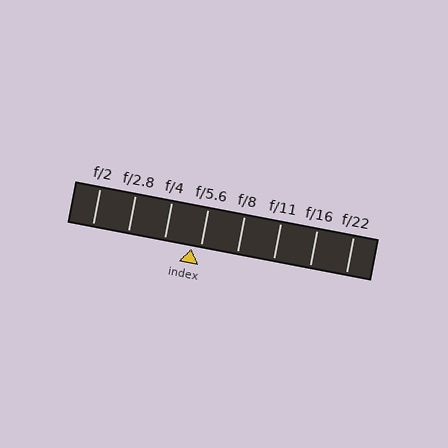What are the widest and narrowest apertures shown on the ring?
The widest aperture shown is f/2 and the narrowest is f/22.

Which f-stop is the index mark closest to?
The index mark is closest to f/5.6.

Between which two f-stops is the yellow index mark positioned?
The index mark is between f/4 and f/5.6.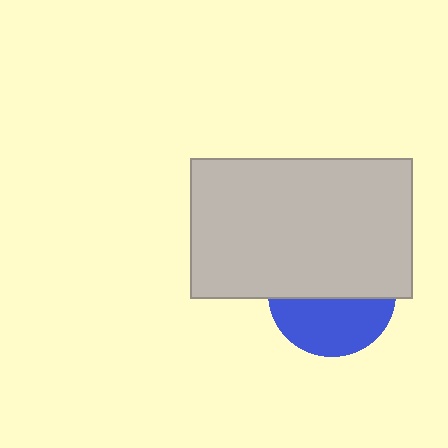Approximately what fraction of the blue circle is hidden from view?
Roughly 56% of the blue circle is hidden behind the light gray rectangle.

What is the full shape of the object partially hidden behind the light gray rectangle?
The partially hidden object is a blue circle.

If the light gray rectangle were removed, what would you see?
You would see the complete blue circle.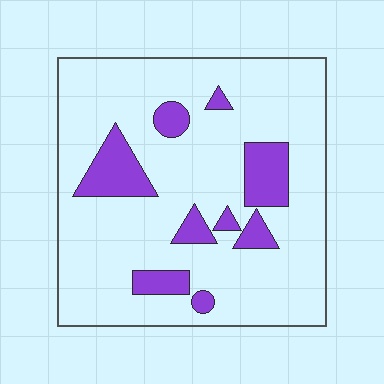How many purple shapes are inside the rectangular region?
9.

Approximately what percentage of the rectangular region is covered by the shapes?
Approximately 15%.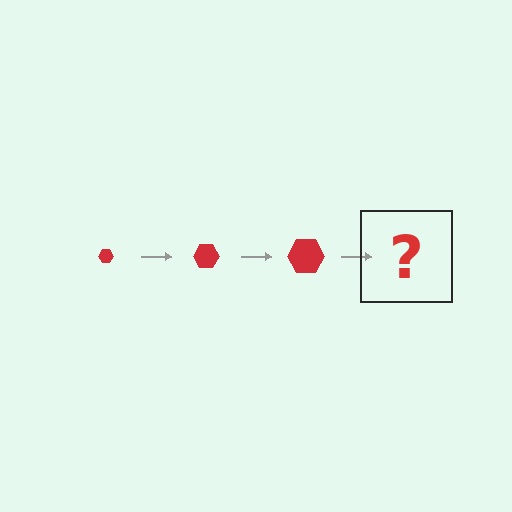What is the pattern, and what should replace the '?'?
The pattern is that the hexagon gets progressively larger each step. The '?' should be a red hexagon, larger than the previous one.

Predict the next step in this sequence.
The next step is a red hexagon, larger than the previous one.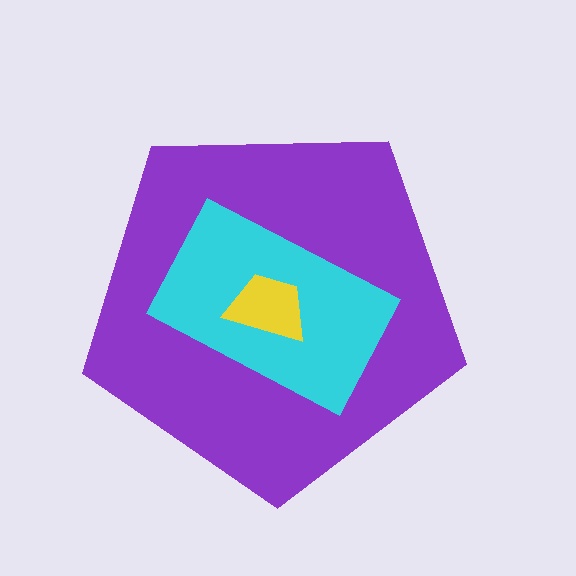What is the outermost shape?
The purple pentagon.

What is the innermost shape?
The yellow trapezoid.